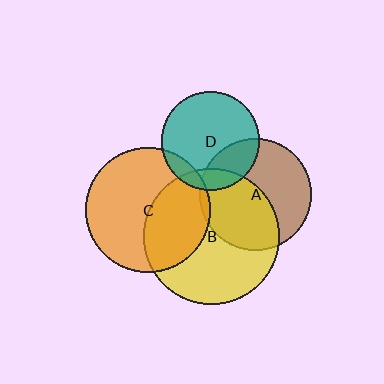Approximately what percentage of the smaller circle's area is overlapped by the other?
Approximately 5%.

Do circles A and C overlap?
Yes.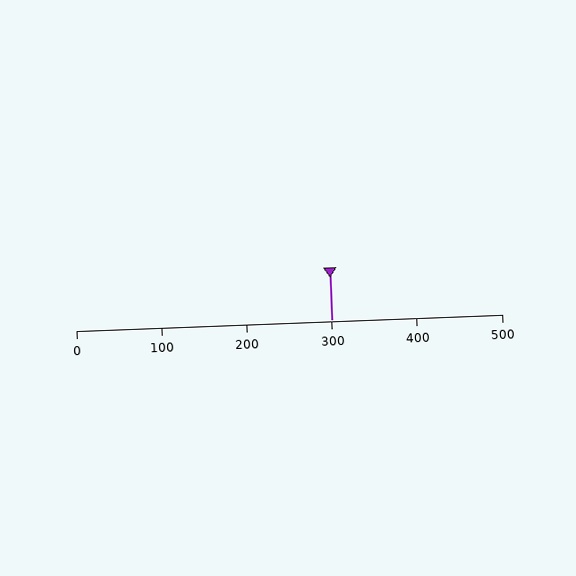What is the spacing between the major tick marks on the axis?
The major ticks are spaced 100 apart.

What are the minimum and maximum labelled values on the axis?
The axis runs from 0 to 500.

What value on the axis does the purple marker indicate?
The marker indicates approximately 300.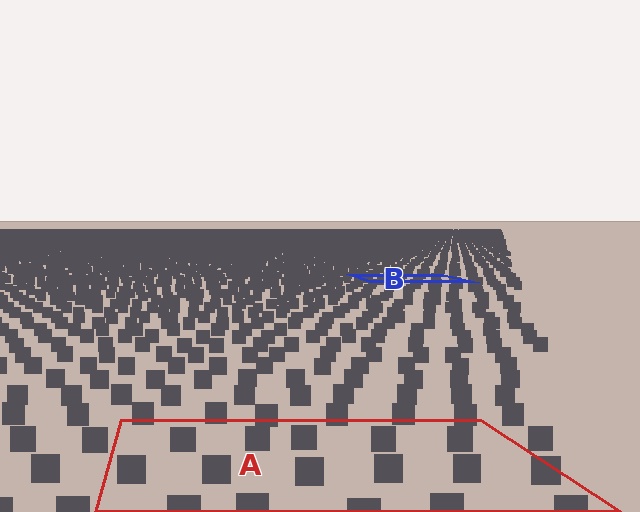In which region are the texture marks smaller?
The texture marks are smaller in region B, because it is farther away.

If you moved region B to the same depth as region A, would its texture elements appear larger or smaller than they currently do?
They would appear larger. At a closer depth, the same texture elements are projected at a bigger on-screen size.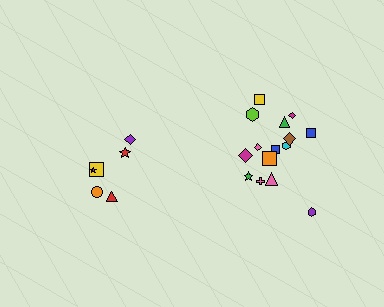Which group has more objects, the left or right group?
The right group.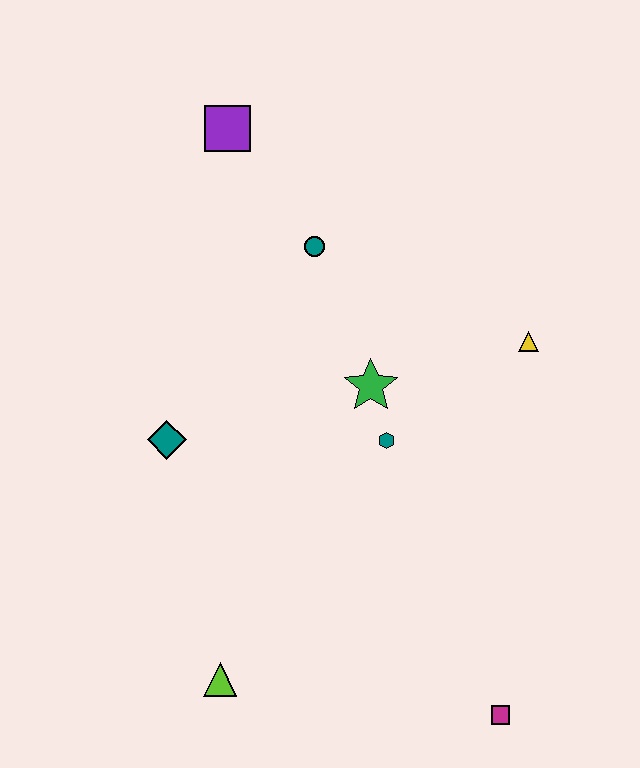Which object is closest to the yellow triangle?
The green star is closest to the yellow triangle.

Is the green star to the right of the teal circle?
Yes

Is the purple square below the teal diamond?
No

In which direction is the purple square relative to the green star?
The purple square is above the green star.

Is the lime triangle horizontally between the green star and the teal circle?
No